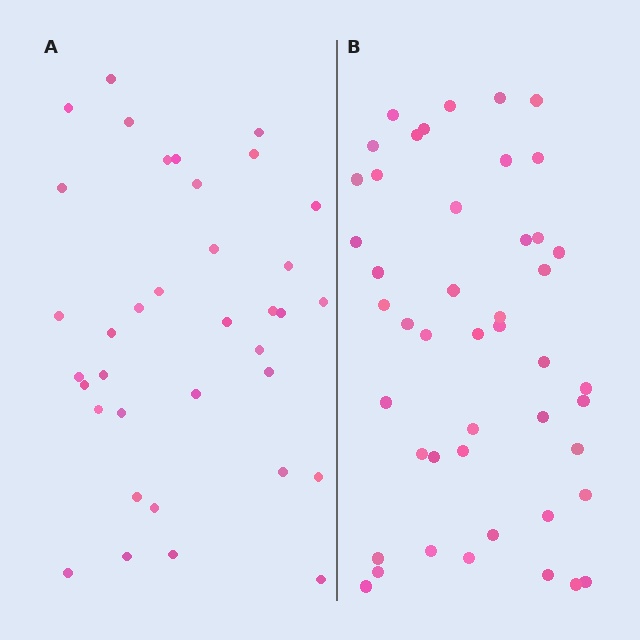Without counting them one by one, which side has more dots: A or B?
Region B (the right region) has more dots.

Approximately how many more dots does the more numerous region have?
Region B has roughly 10 or so more dots than region A.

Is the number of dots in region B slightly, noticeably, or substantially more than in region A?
Region B has noticeably more, but not dramatically so. The ratio is roughly 1.3 to 1.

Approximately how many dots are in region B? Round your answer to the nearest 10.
About 50 dots. (The exact count is 46, which rounds to 50.)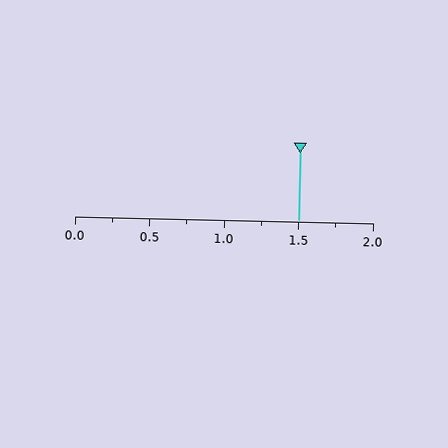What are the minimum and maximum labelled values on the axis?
The axis runs from 0.0 to 2.0.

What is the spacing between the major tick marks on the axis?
The major ticks are spaced 0.5 apart.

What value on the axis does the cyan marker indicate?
The marker indicates approximately 1.5.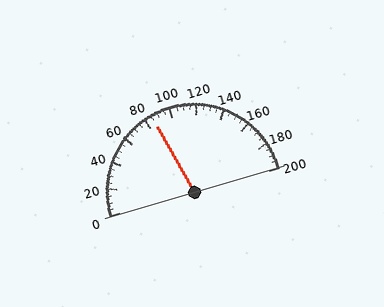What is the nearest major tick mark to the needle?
The nearest major tick mark is 80.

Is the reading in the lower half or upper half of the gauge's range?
The reading is in the lower half of the range (0 to 200).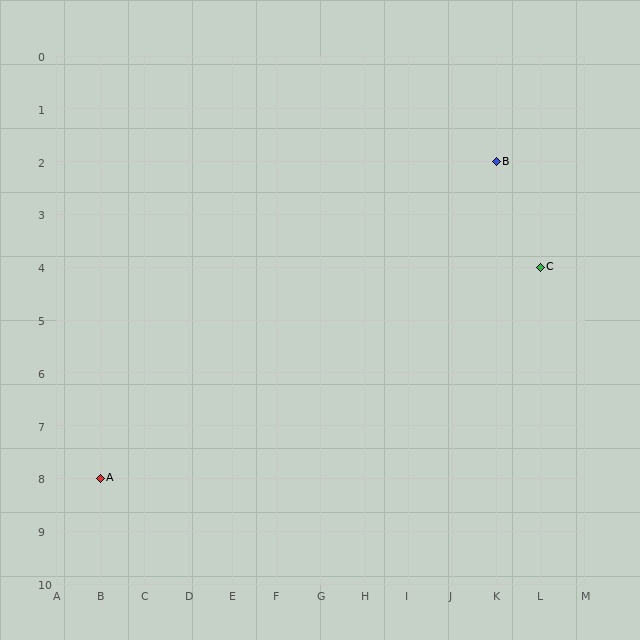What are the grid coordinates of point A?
Point A is at grid coordinates (B, 8).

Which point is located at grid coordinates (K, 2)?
Point B is at (K, 2).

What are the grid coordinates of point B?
Point B is at grid coordinates (K, 2).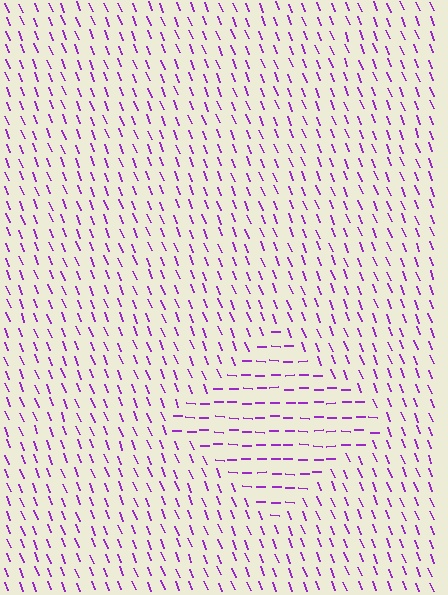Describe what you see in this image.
The image is filled with small purple line segments. A diamond region in the image has lines oriented differently from the surrounding lines, creating a visible texture boundary.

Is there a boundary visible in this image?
Yes, there is a texture boundary formed by a change in line orientation.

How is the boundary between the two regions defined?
The boundary is defined purely by a change in line orientation (approximately 67 degrees difference). All lines are the same color and thickness.